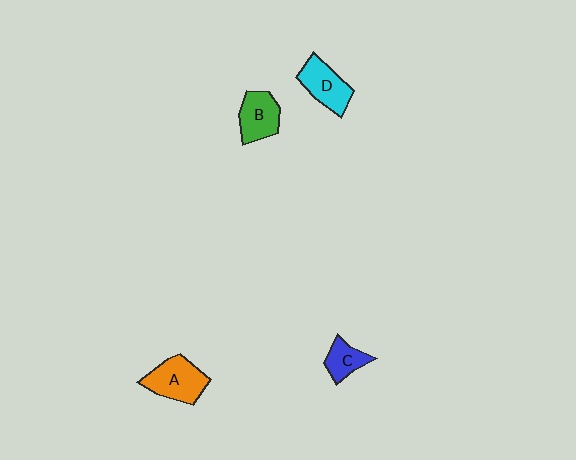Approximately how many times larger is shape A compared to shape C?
Approximately 1.8 times.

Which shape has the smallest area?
Shape C (blue).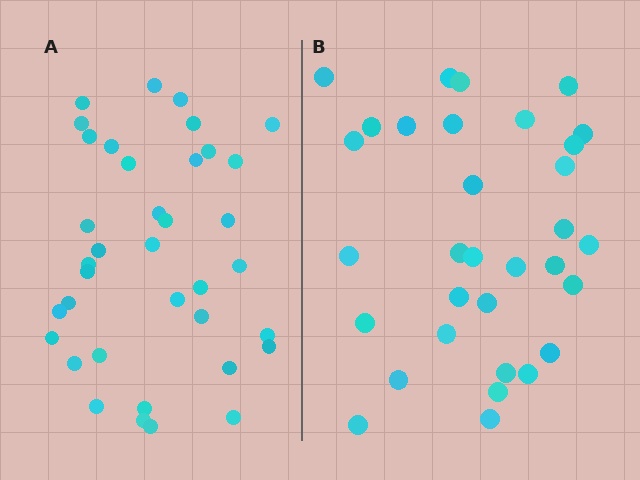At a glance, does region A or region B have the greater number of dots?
Region A (the left region) has more dots.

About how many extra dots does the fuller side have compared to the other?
Region A has about 5 more dots than region B.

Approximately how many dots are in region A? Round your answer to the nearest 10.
About 40 dots. (The exact count is 37, which rounds to 40.)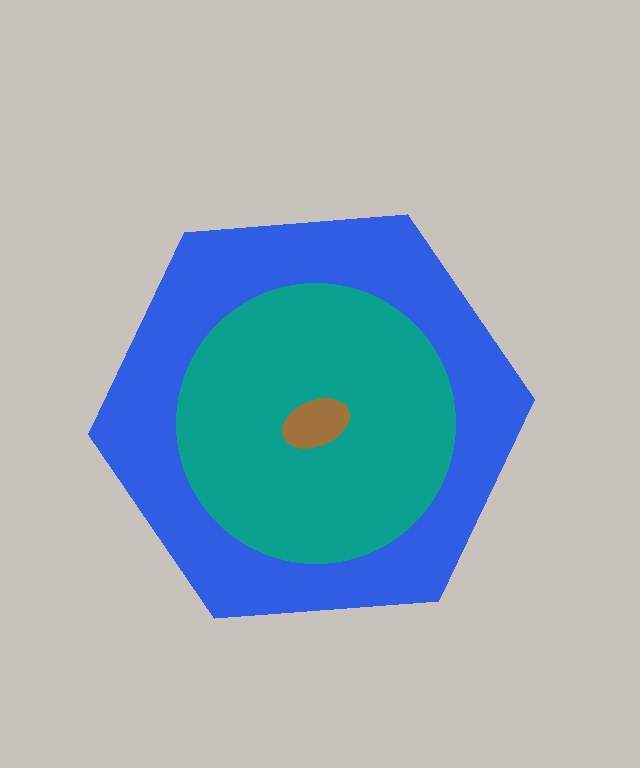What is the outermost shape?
The blue hexagon.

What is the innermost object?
The brown ellipse.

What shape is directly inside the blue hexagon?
The teal circle.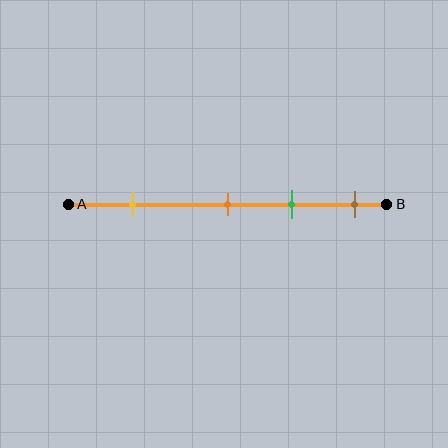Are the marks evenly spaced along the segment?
No, the marks are not evenly spaced.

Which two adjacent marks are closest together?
The orange and green marks are the closest adjacent pair.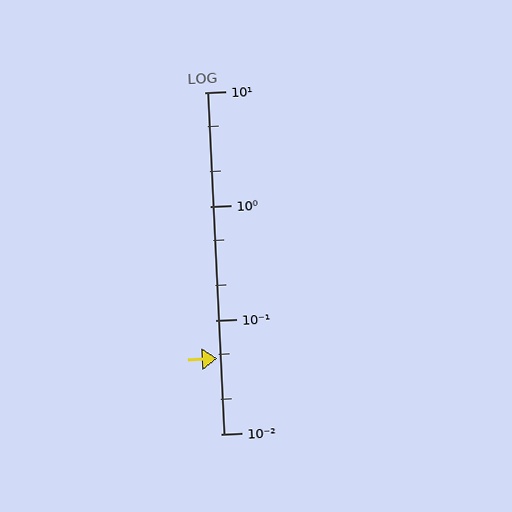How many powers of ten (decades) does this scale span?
The scale spans 3 decades, from 0.01 to 10.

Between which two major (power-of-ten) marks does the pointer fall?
The pointer is between 0.01 and 0.1.